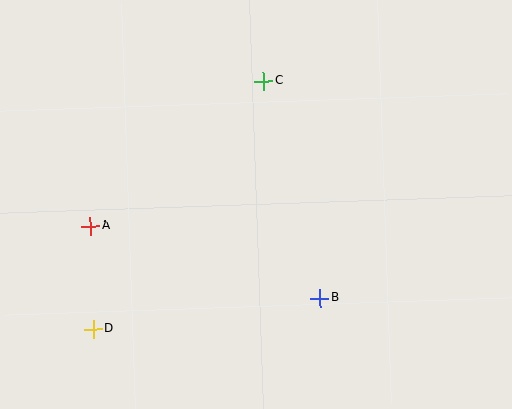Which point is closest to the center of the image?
Point B at (320, 298) is closest to the center.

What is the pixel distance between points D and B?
The distance between D and B is 229 pixels.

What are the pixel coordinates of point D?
Point D is at (93, 329).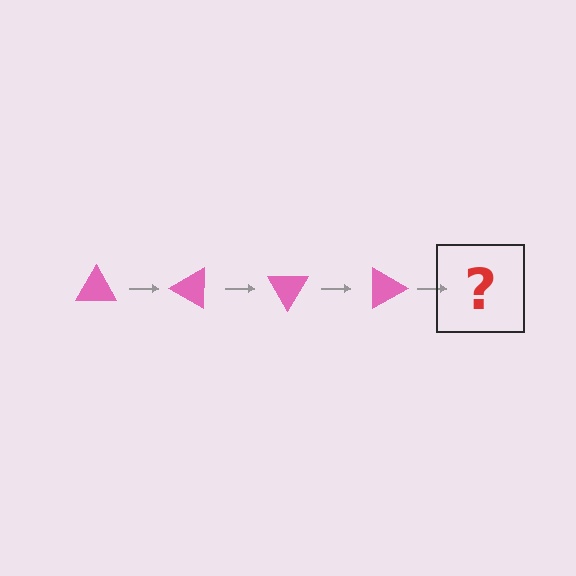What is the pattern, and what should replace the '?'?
The pattern is that the triangle rotates 30 degrees each step. The '?' should be a pink triangle rotated 120 degrees.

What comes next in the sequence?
The next element should be a pink triangle rotated 120 degrees.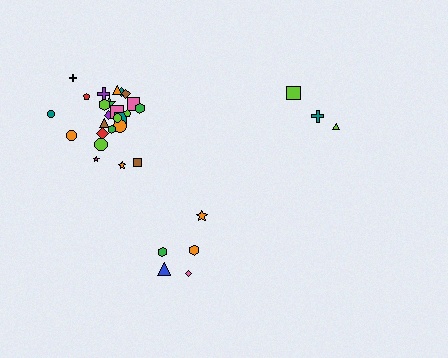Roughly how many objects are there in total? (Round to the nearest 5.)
Roughly 35 objects in total.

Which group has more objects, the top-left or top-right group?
The top-left group.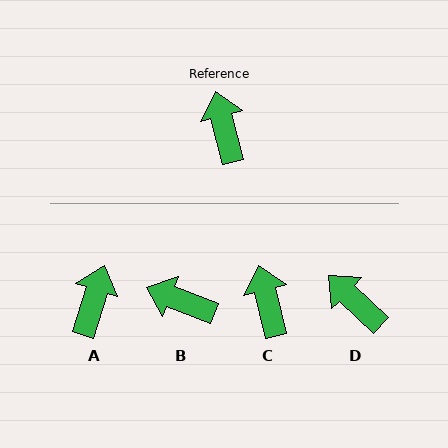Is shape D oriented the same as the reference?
No, it is off by about 33 degrees.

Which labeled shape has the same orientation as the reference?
C.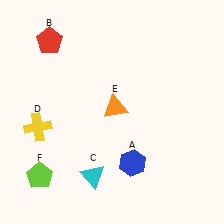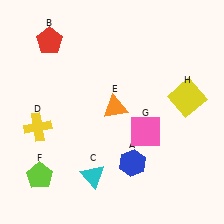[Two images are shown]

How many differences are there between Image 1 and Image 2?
There are 2 differences between the two images.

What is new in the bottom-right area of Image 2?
A pink square (G) was added in the bottom-right area of Image 2.